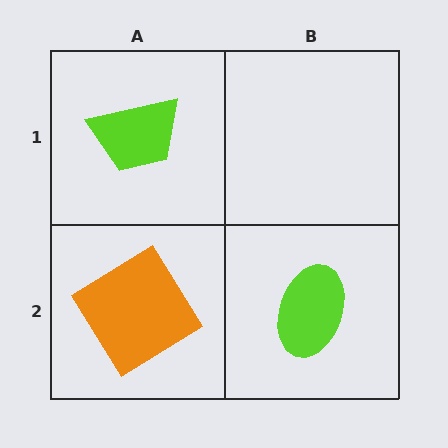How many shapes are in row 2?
2 shapes.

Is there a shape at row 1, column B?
No, that cell is empty.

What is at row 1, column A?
A lime trapezoid.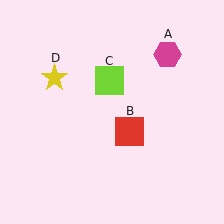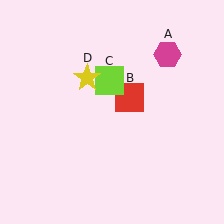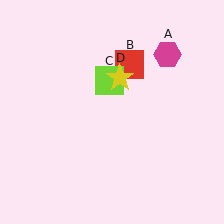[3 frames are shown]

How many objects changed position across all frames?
2 objects changed position: red square (object B), yellow star (object D).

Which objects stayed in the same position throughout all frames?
Magenta hexagon (object A) and lime square (object C) remained stationary.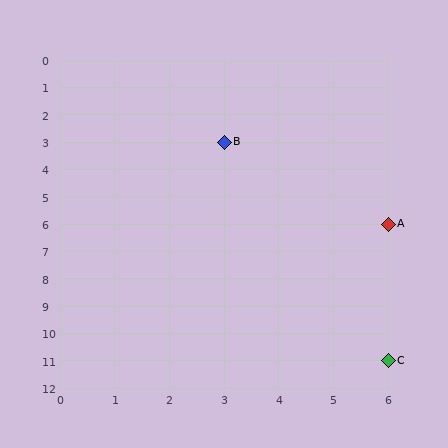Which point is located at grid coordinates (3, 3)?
Point B is at (3, 3).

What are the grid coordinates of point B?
Point B is at grid coordinates (3, 3).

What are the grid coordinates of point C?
Point C is at grid coordinates (6, 11).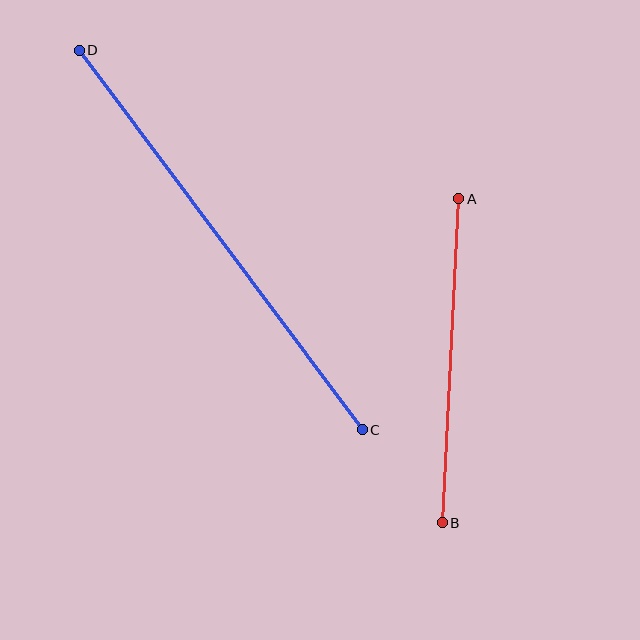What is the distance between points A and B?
The distance is approximately 324 pixels.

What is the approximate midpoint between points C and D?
The midpoint is at approximately (221, 240) pixels.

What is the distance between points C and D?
The distance is approximately 473 pixels.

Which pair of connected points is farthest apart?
Points C and D are farthest apart.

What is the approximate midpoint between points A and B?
The midpoint is at approximately (450, 361) pixels.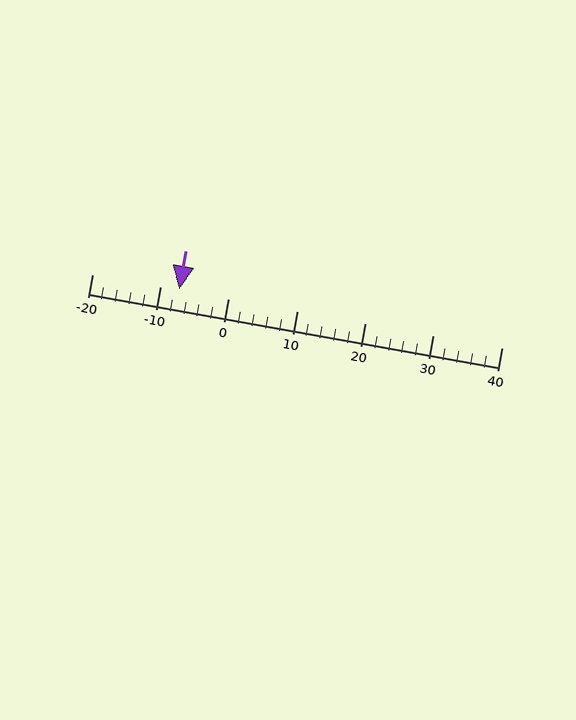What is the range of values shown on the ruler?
The ruler shows values from -20 to 40.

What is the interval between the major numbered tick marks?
The major tick marks are spaced 10 units apart.